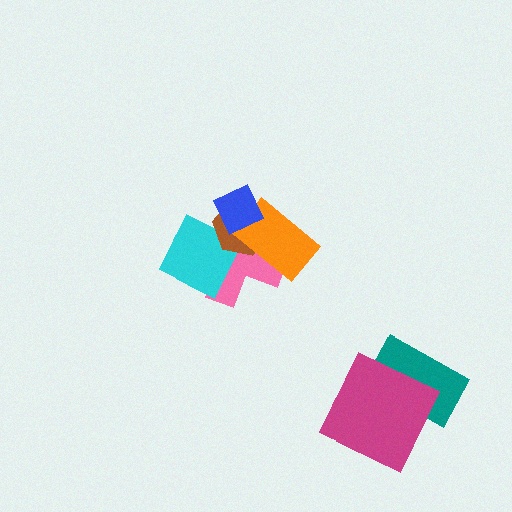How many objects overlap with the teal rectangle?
1 object overlaps with the teal rectangle.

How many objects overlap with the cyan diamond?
3 objects overlap with the cyan diamond.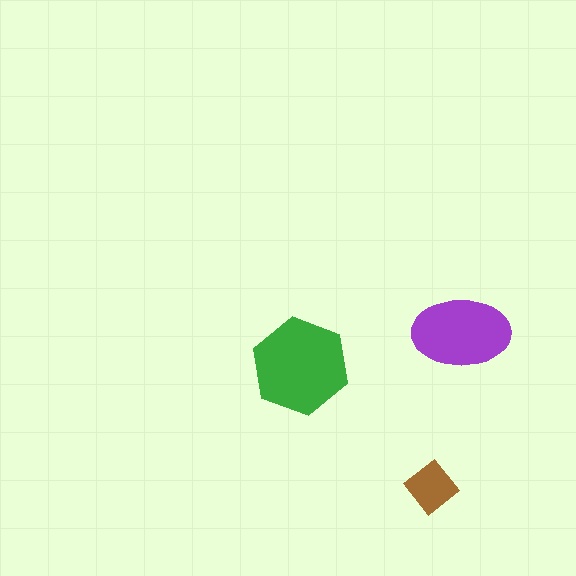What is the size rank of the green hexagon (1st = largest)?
1st.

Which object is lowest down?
The brown diamond is bottommost.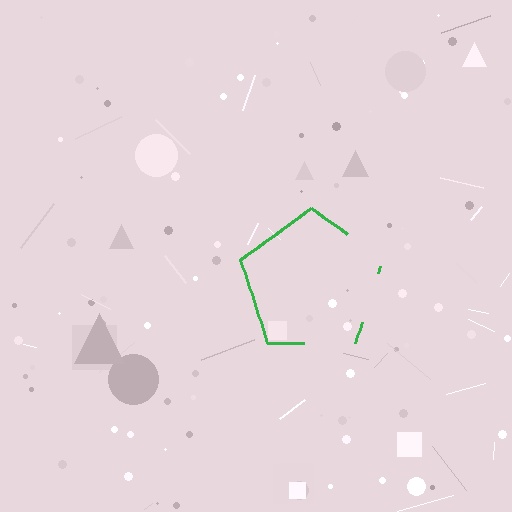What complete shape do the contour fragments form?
The contour fragments form a pentagon.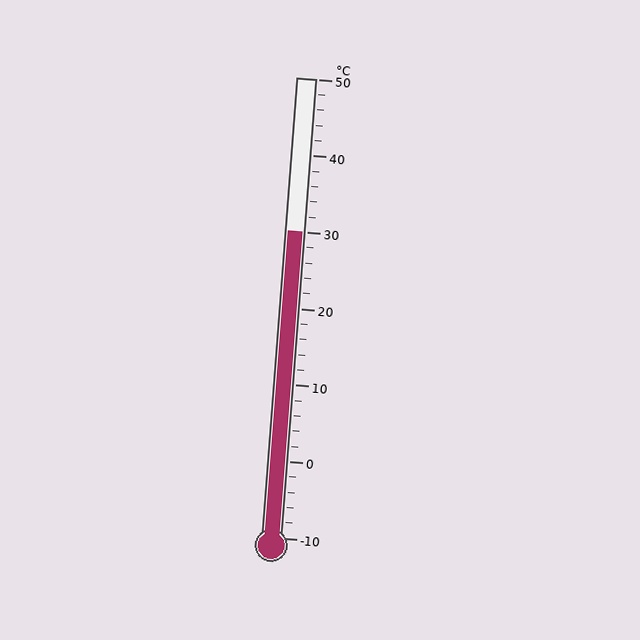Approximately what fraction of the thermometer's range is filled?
The thermometer is filled to approximately 65% of its range.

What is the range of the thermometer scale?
The thermometer scale ranges from -10°C to 50°C.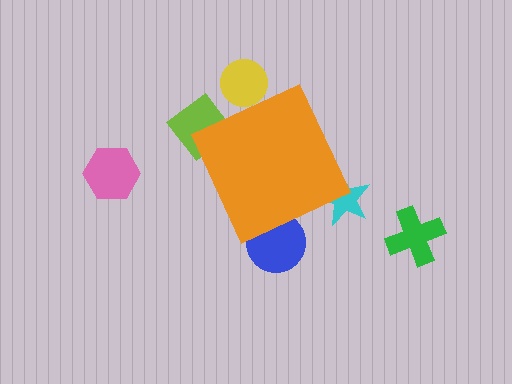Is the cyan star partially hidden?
Yes, the cyan star is partially hidden behind the orange diamond.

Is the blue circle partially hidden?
Yes, the blue circle is partially hidden behind the orange diamond.